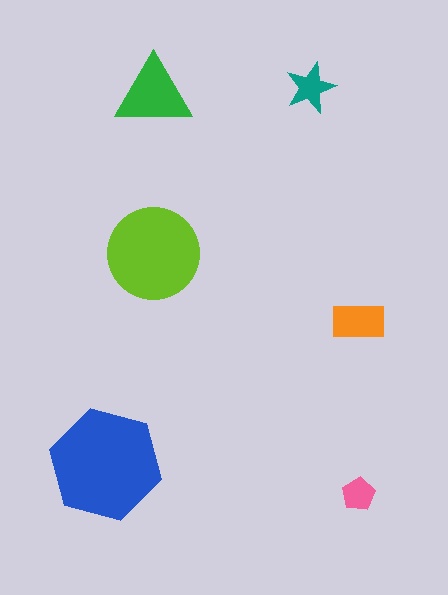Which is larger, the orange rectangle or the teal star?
The orange rectangle.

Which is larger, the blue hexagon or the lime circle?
The blue hexagon.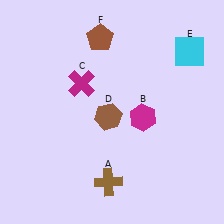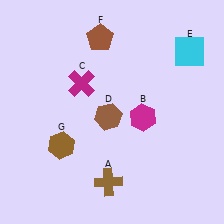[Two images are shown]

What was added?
A brown hexagon (G) was added in Image 2.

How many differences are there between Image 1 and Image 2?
There is 1 difference between the two images.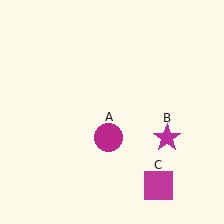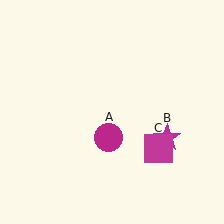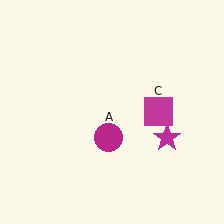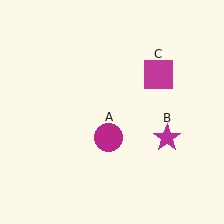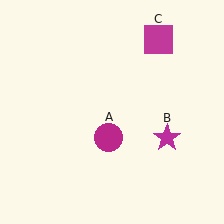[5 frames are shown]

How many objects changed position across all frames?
1 object changed position: magenta square (object C).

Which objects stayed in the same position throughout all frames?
Magenta circle (object A) and magenta star (object B) remained stationary.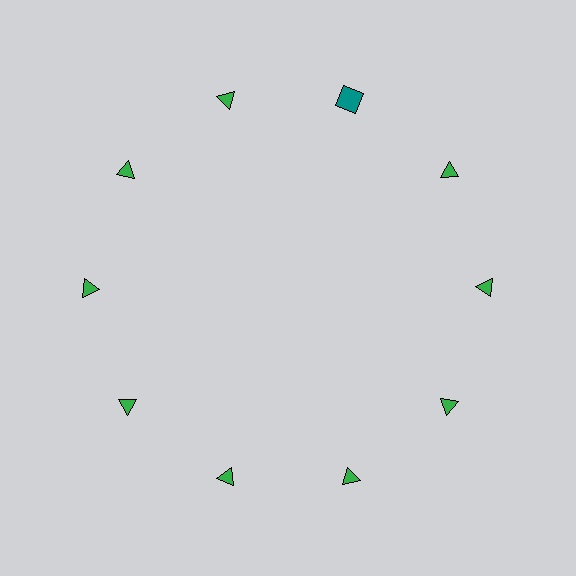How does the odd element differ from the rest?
It differs in both color (teal instead of green) and shape (square instead of triangle).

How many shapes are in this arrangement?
There are 10 shapes arranged in a ring pattern.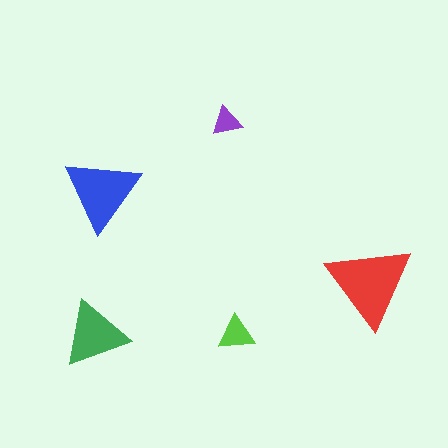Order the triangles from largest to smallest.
the red one, the blue one, the green one, the lime one, the purple one.